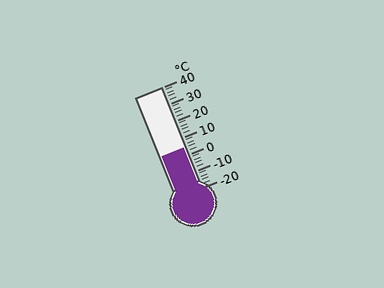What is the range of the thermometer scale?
The thermometer scale ranges from -20°C to 40°C.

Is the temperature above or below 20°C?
The temperature is below 20°C.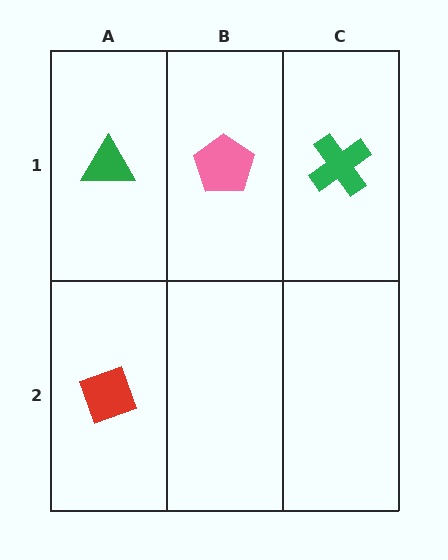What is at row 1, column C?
A green cross.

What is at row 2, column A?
A red diamond.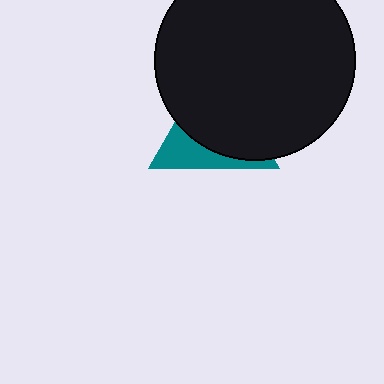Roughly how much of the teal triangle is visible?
A small part of it is visible (roughly 33%).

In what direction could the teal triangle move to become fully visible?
The teal triangle could move down. That would shift it out from behind the black circle entirely.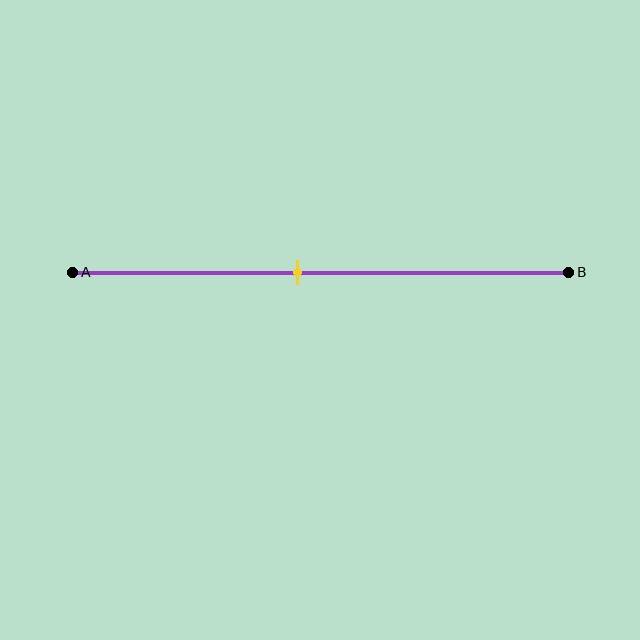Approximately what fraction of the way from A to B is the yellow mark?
The yellow mark is approximately 45% of the way from A to B.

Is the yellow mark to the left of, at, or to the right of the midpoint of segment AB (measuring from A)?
The yellow mark is to the left of the midpoint of segment AB.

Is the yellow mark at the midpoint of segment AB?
No, the mark is at about 45% from A, not at the 50% midpoint.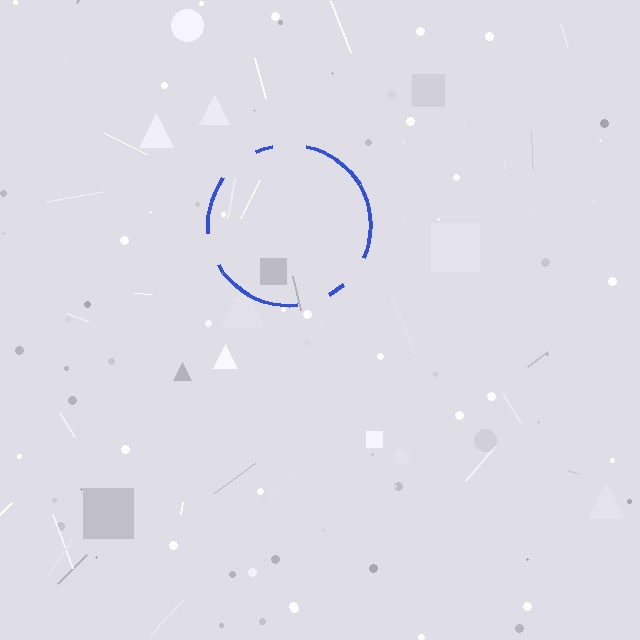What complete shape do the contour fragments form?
The contour fragments form a circle.